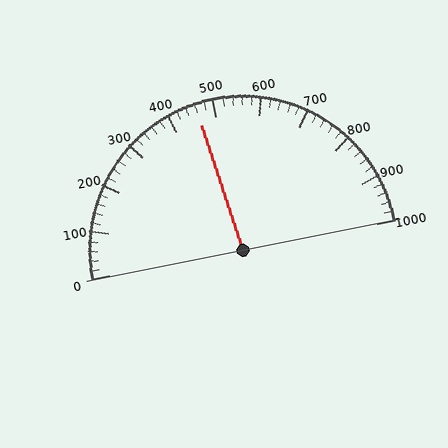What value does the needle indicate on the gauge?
The needle indicates approximately 460.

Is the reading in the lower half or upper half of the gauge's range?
The reading is in the lower half of the range (0 to 1000).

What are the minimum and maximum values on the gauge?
The gauge ranges from 0 to 1000.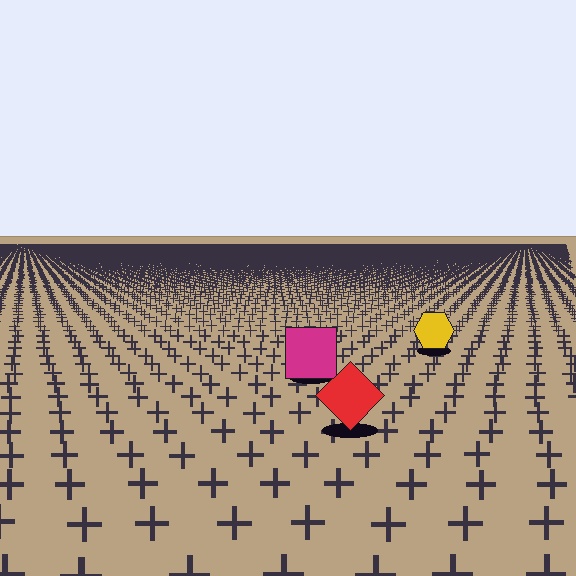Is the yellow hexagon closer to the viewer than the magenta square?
No. The magenta square is closer — you can tell from the texture gradient: the ground texture is coarser near it.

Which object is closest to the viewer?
The red diamond is closest. The texture marks near it are larger and more spread out.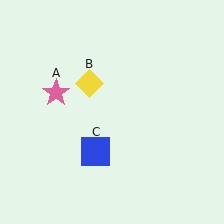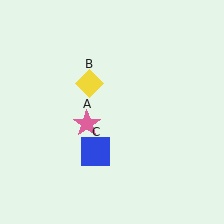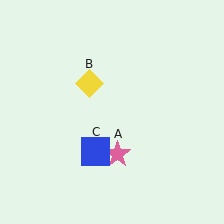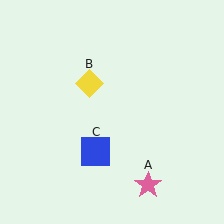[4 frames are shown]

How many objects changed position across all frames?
1 object changed position: pink star (object A).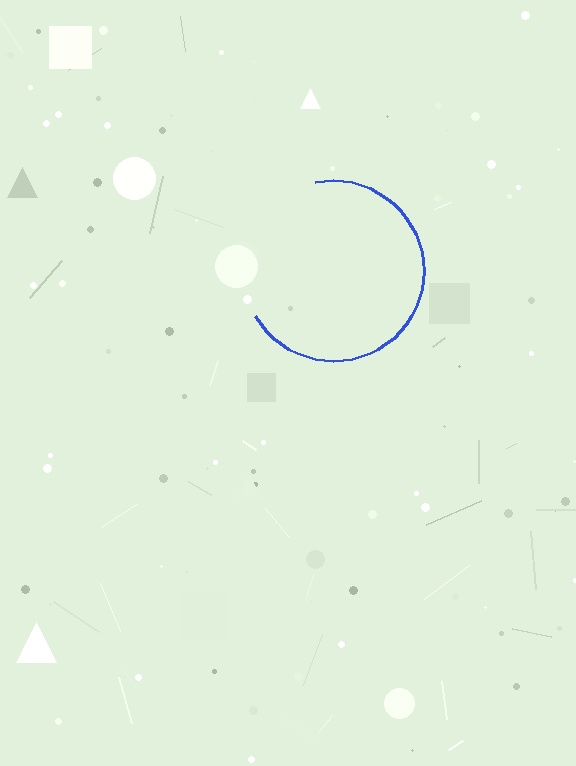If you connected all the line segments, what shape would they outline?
They would outline a circle.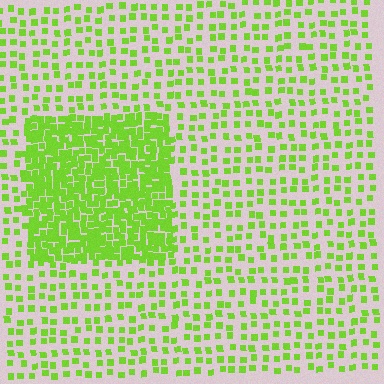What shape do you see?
I see a rectangle.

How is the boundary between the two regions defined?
The boundary is defined by a change in element density (approximately 2.8x ratio). All elements are the same color, size, and shape.